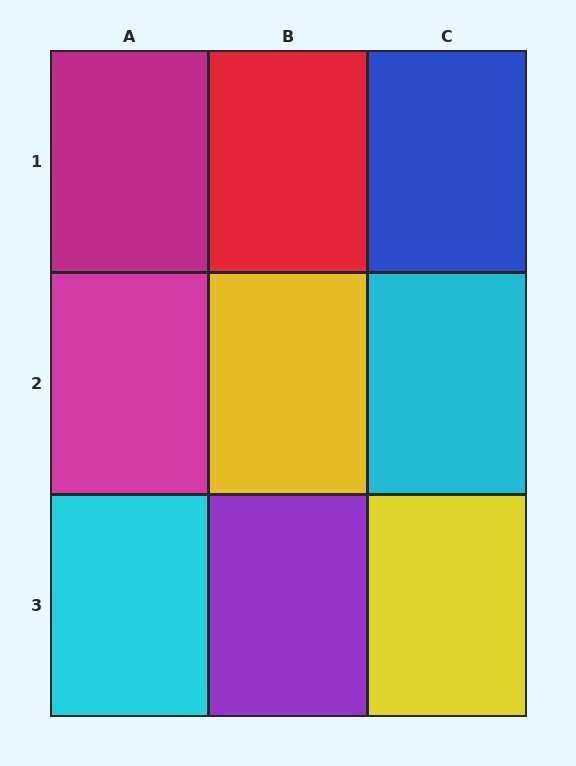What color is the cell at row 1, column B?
Red.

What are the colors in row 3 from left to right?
Cyan, purple, yellow.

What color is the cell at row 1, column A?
Magenta.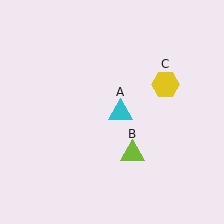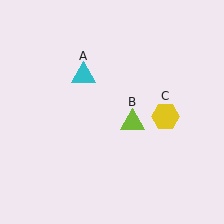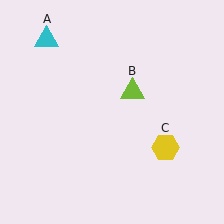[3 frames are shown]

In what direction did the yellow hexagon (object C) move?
The yellow hexagon (object C) moved down.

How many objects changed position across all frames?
3 objects changed position: cyan triangle (object A), lime triangle (object B), yellow hexagon (object C).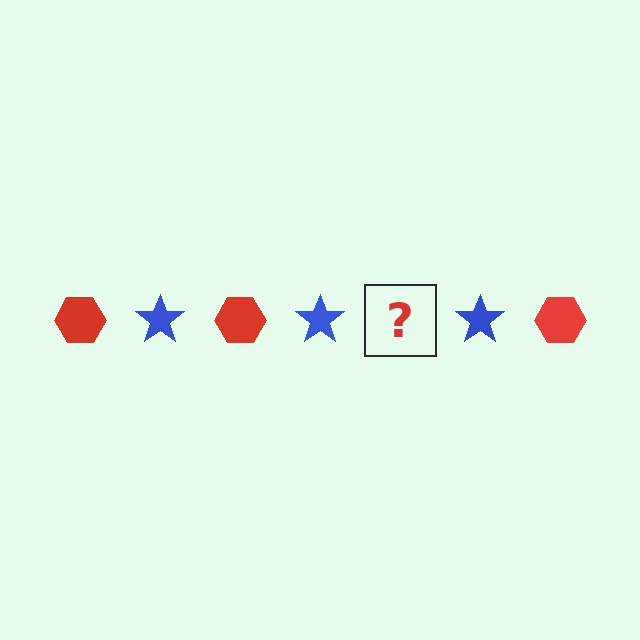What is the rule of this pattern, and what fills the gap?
The rule is that the pattern alternates between red hexagon and blue star. The gap should be filled with a red hexagon.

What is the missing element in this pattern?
The missing element is a red hexagon.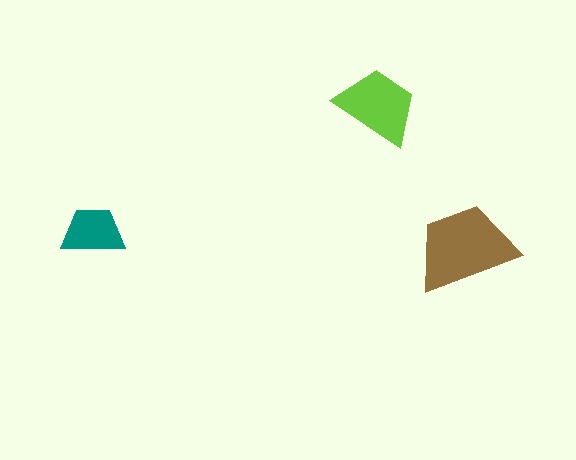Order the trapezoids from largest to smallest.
the brown one, the lime one, the teal one.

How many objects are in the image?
There are 3 objects in the image.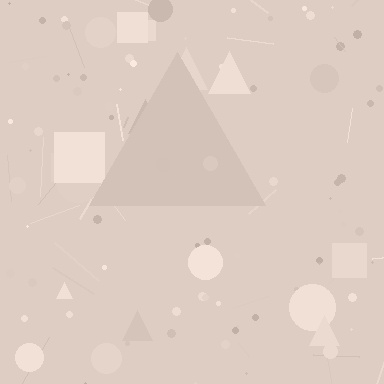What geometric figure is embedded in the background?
A triangle is embedded in the background.